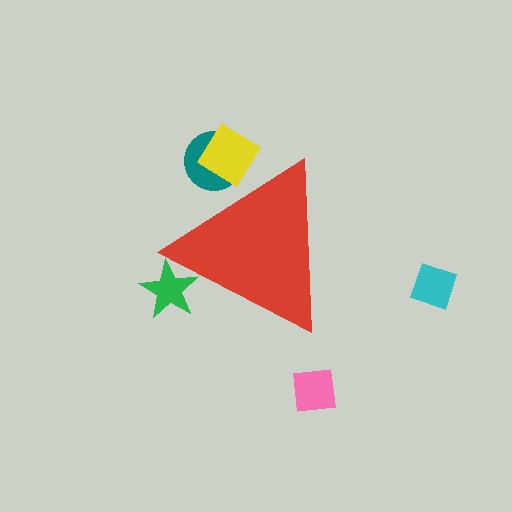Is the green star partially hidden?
Yes, the green star is partially hidden behind the red triangle.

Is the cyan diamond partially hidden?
No, the cyan diamond is fully visible.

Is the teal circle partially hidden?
Yes, the teal circle is partially hidden behind the red triangle.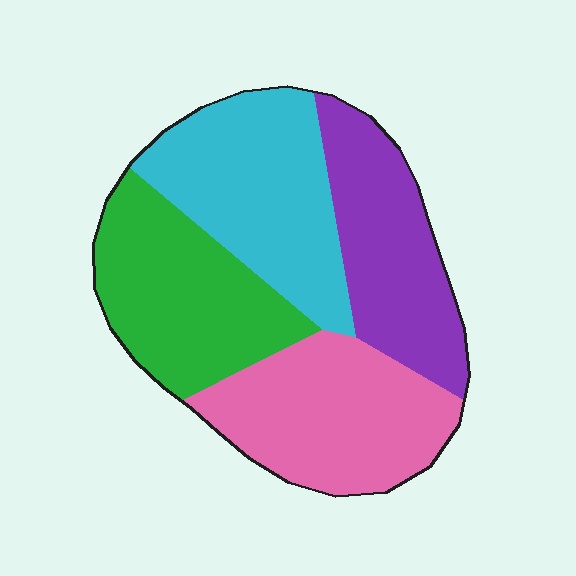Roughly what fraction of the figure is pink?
Pink covers 26% of the figure.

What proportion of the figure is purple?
Purple covers around 20% of the figure.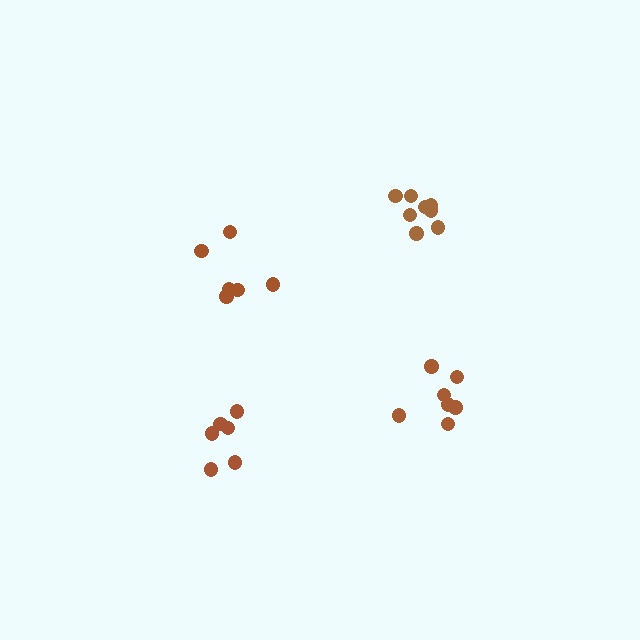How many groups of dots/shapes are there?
There are 4 groups.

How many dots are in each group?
Group 1: 7 dots, Group 2: 6 dots, Group 3: 6 dots, Group 4: 8 dots (27 total).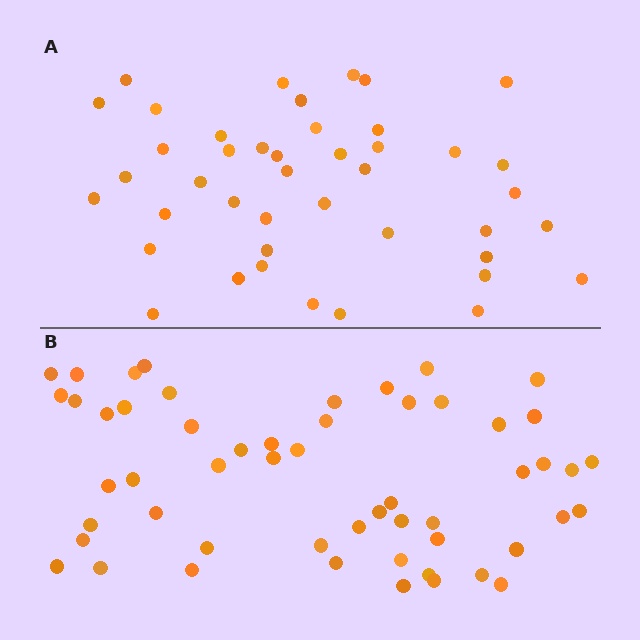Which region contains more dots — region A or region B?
Region B (the bottom region) has more dots.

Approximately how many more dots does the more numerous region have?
Region B has roughly 12 or so more dots than region A.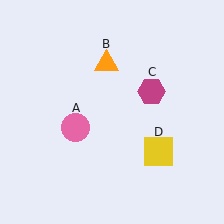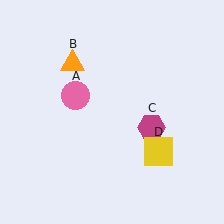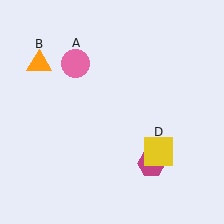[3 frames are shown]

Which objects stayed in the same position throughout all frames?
Yellow square (object D) remained stationary.